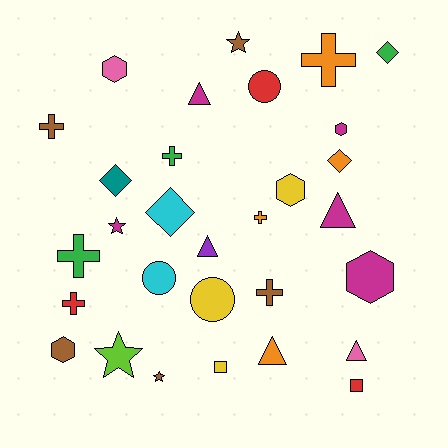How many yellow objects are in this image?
There are 3 yellow objects.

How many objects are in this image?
There are 30 objects.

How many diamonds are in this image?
There are 4 diamonds.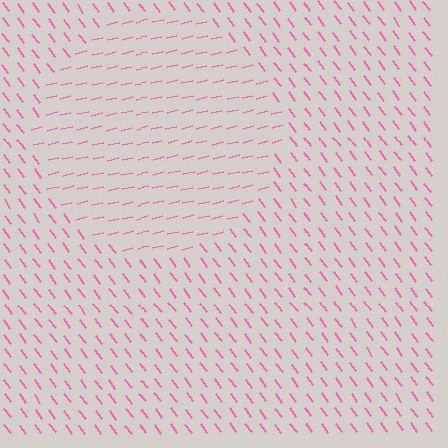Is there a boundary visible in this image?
Yes, there is a texture boundary formed by a change in line orientation.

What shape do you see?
I see a circle.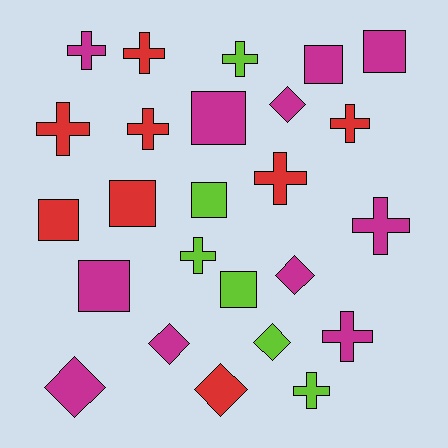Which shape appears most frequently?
Cross, with 11 objects.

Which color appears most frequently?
Magenta, with 11 objects.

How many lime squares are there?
There are 2 lime squares.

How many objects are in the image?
There are 25 objects.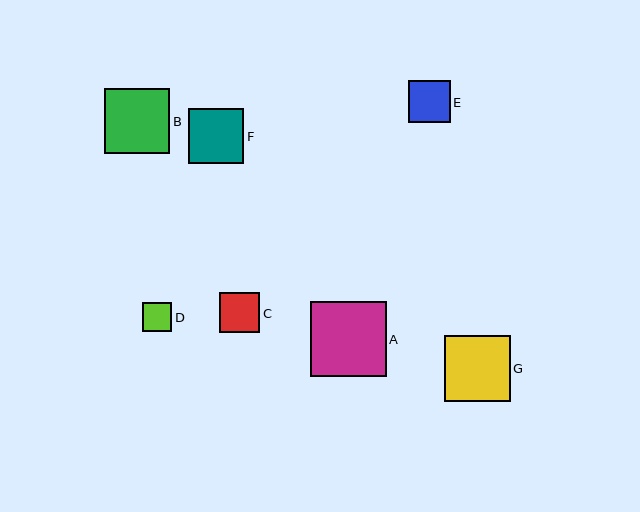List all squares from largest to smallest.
From largest to smallest: A, G, B, F, E, C, D.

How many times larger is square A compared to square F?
Square A is approximately 1.4 times the size of square F.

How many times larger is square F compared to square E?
Square F is approximately 1.3 times the size of square E.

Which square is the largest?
Square A is the largest with a size of approximately 76 pixels.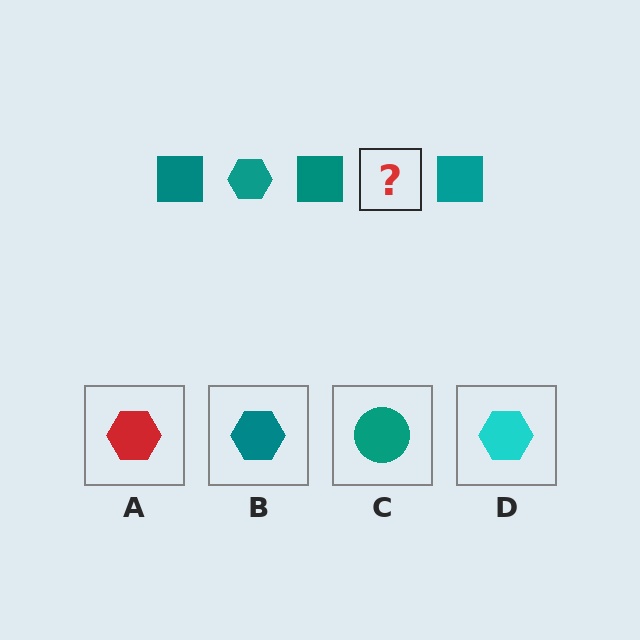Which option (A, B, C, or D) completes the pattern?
B.